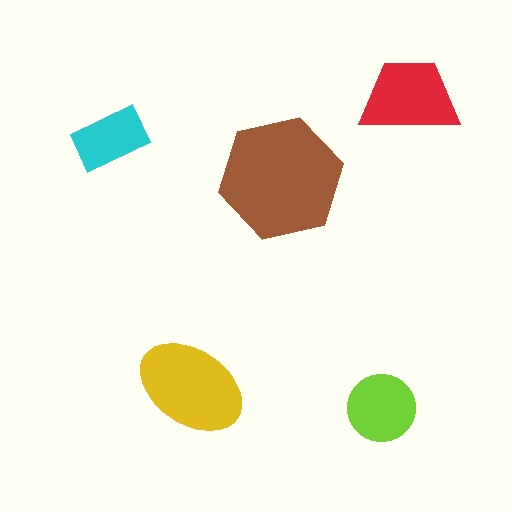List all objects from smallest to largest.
The cyan rectangle, the lime circle, the red trapezoid, the yellow ellipse, the brown hexagon.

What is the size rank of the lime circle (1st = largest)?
4th.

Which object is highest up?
The red trapezoid is topmost.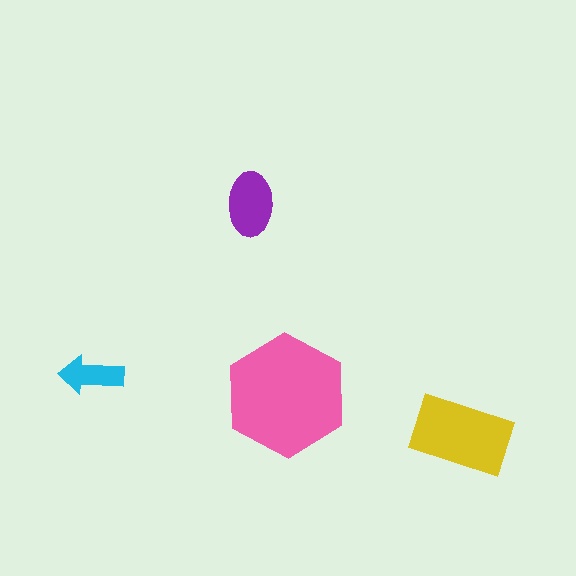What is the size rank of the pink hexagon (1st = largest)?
1st.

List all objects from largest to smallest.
The pink hexagon, the yellow rectangle, the purple ellipse, the cyan arrow.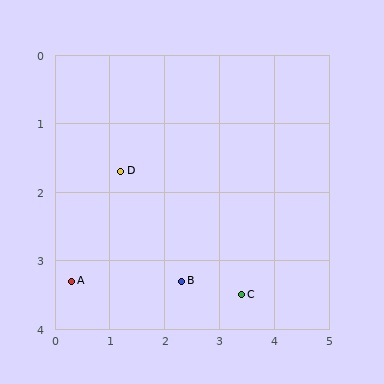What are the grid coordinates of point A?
Point A is at approximately (0.3, 3.3).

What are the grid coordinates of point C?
Point C is at approximately (3.4, 3.5).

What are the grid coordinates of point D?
Point D is at approximately (1.2, 1.7).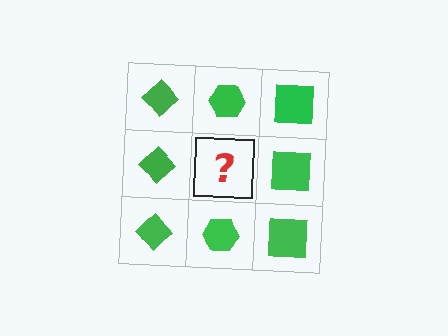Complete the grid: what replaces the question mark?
The question mark should be replaced with a green hexagon.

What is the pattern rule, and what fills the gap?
The rule is that each column has a consistent shape. The gap should be filled with a green hexagon.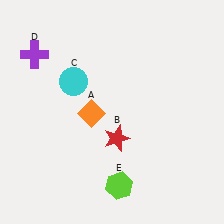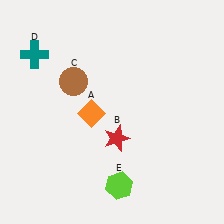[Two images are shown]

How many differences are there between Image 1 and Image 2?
There are 2 differences between the two images.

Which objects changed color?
C changed from cyan to brown. D changed from purple to teal.